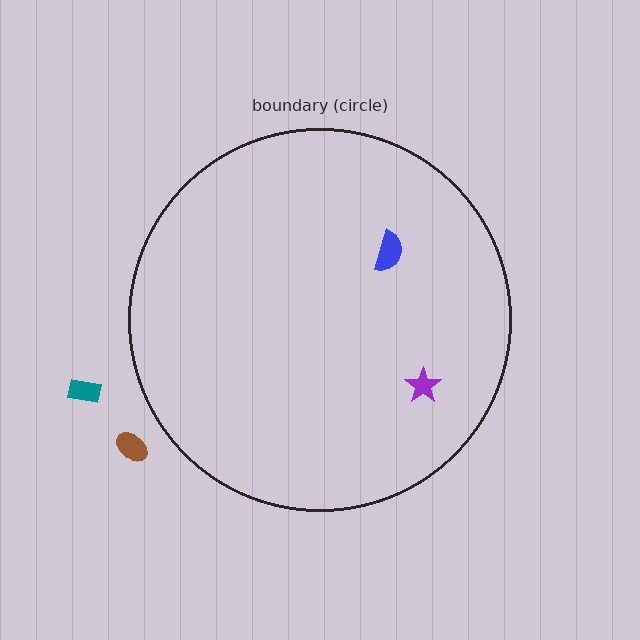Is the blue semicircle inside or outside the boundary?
Inside.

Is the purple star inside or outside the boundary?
Inside.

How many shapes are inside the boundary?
2 inside, 2 outside.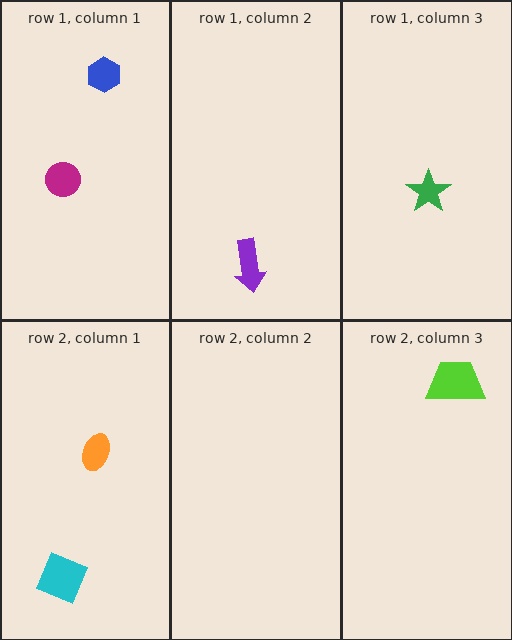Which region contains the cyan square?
The row 2, column 1 region.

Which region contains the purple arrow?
The row 1, column 2 region.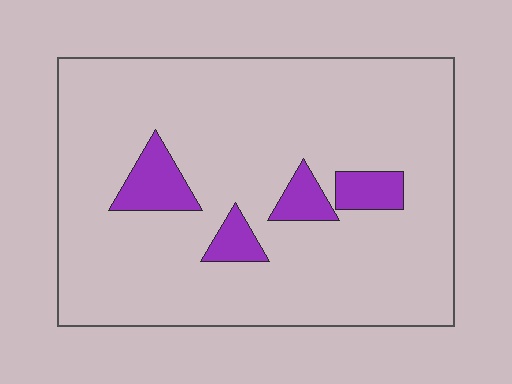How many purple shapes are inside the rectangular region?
4.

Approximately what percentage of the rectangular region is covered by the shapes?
Approximately 10%.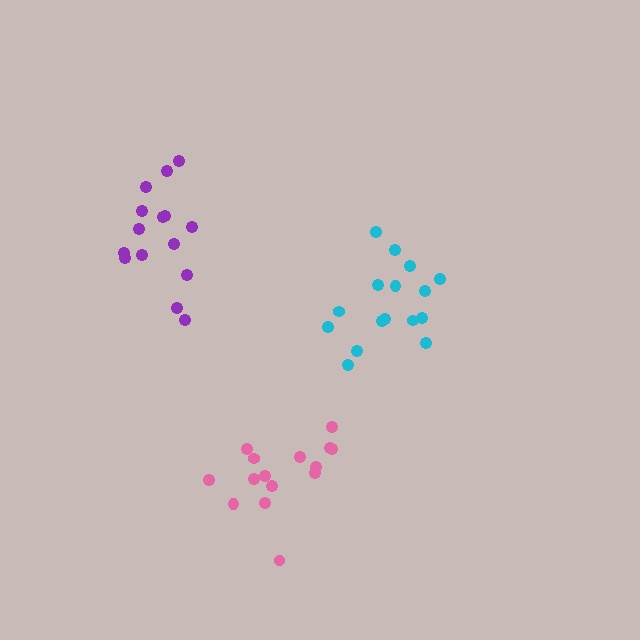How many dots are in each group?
Group 1: 16 dots, Group 2: 15 dots, Group 3: 15 dots (46 total).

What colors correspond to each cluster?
The clusters are colored: cyan, pink, purple.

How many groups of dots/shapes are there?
There are 3 groups.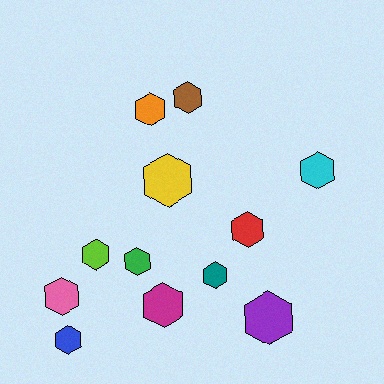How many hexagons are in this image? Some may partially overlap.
There are 12 hexagons.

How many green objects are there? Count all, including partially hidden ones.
There is 1 green object.